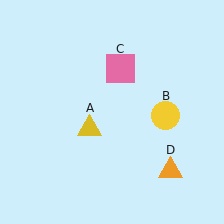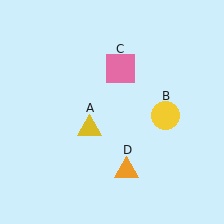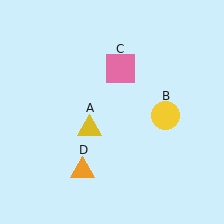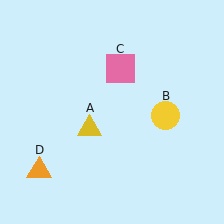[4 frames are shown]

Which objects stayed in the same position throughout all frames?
Yellow triangle (object A) and yellow circle (object B) and pink square (object C) remained stationary.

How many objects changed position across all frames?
1 object changed position: orange triangle (object D).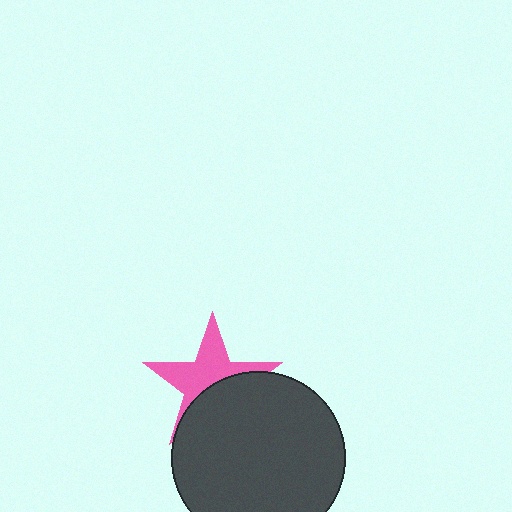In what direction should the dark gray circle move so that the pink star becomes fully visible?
The dark gray circle should move down. That is the shortest direction to clear the overlap and leave the pink star fully visible.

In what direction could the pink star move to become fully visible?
The pink star could move up. That would shift it out from behind the dark gray circle entirely.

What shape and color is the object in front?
The object in front is a dark gray circle.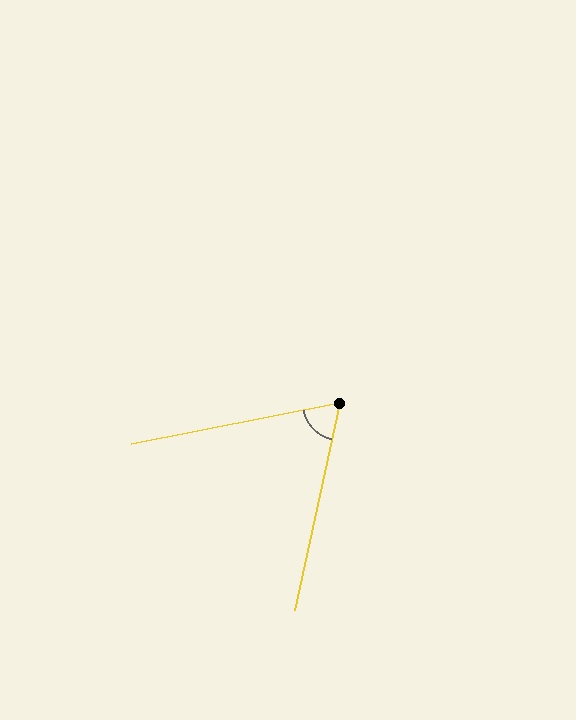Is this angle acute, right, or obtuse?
It is acute.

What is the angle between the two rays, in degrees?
Approximately 67 degrees.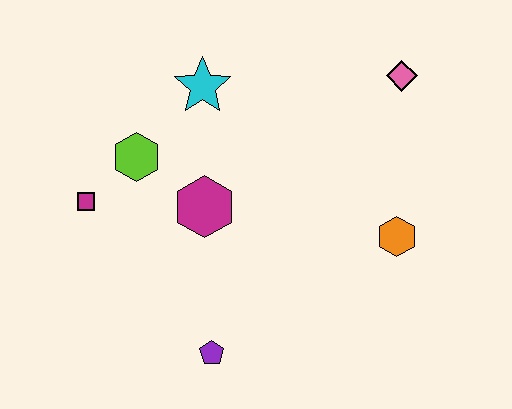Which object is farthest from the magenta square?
The pink diamond is farthest from the magenta square.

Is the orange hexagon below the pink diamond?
Yes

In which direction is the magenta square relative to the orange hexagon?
The magenta square is to the left of the orange hexagon.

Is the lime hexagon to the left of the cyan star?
Yes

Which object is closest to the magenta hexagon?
The lime hexagon is closest to the magenta hexagon.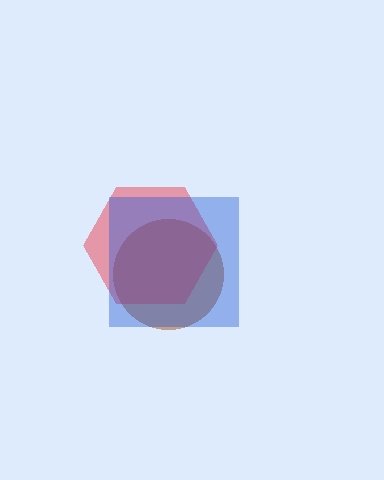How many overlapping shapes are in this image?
There are 3 overlapping shapes in the image.